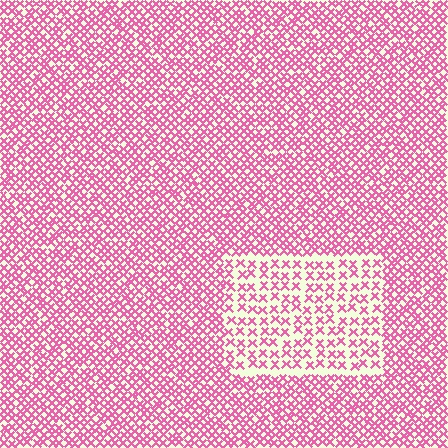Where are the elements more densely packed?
The elements are more densely packed outside the rectangle boundary.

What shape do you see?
I see a rectangle.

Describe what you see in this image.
The image contains small pink elements arranged at two different densities. A rectangle-shaped region is visible where the elements are less densely packed than the surrounding area.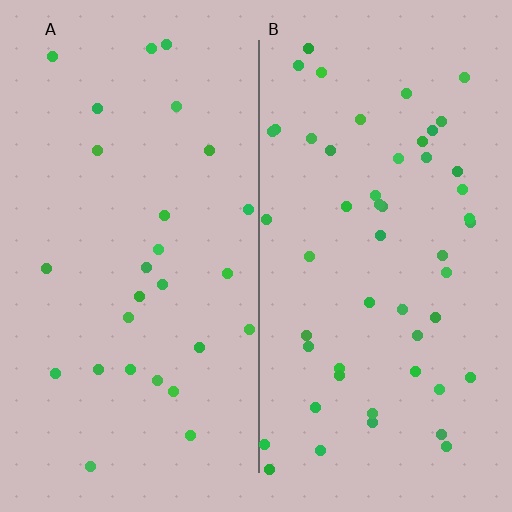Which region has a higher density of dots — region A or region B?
B (the right).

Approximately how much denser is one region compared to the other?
Approximately 1.9× — region B over region A.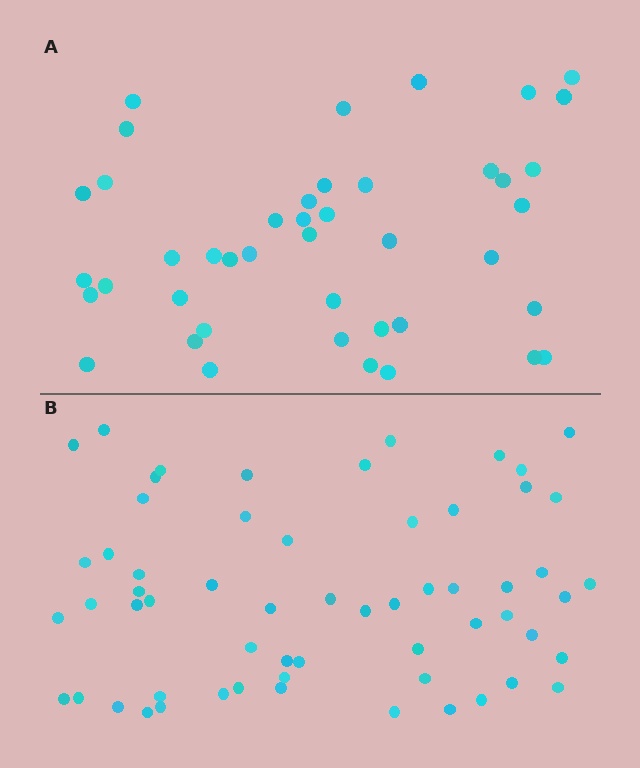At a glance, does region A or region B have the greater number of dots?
Region B (the bottom region) has more dots.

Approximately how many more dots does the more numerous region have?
Region B has approximately 15 more dots than region A.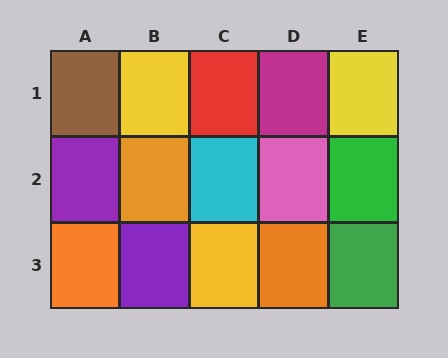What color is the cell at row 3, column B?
Purple.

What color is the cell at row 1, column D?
Magenta.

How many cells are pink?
1 cell is pink.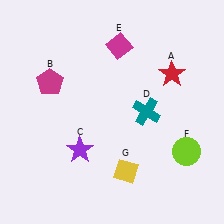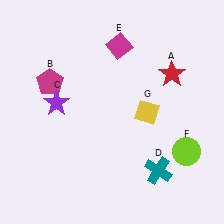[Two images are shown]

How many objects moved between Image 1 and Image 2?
3 objects moved between the two images.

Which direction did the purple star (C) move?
The purple star (C) moved up.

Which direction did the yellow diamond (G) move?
The yellow diamond (G) moved up.